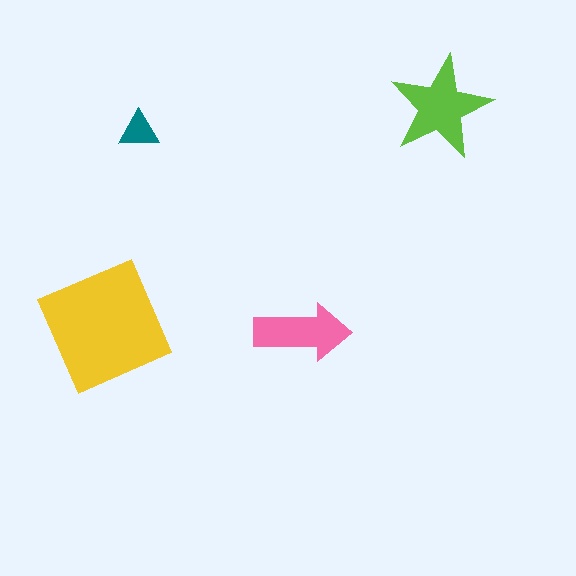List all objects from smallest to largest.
The teal triangle, the pink arrow, the lime star, the yellow square.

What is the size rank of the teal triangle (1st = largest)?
4th.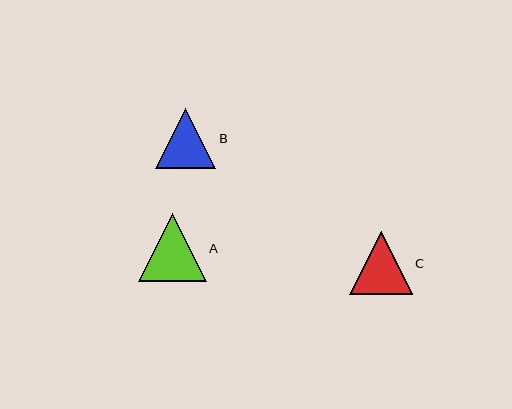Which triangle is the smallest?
Triangle B is the smallest with a size of approximately 60 pixels.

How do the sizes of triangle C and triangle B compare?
Triangle C and triangle B are approximately the same size.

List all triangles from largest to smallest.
From largest to smallest: A, C, B.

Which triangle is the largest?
Triangle A is the largest with a size of approximately 68 pixels.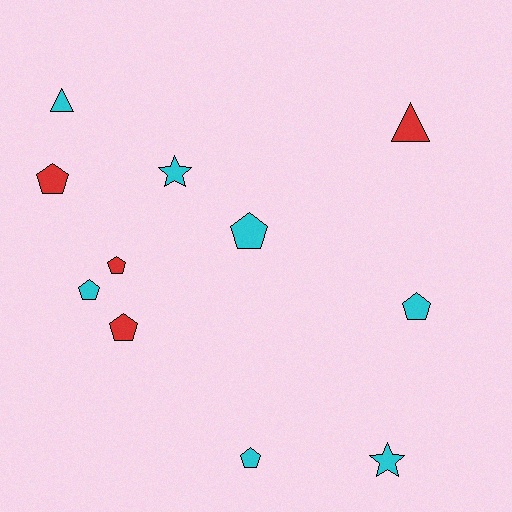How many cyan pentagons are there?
There are 4 cyan pentagons.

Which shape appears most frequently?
Pentagon, with 7 objects.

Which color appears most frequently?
Cyan, with 7 objects.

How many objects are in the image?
There are 11 objects.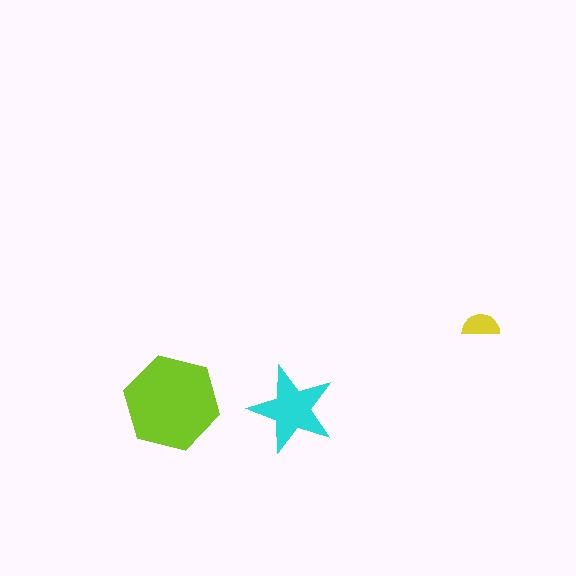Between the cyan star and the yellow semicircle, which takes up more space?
The cyan star.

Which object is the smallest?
The yellow semicircle.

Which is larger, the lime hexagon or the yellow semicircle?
The lime hexagon.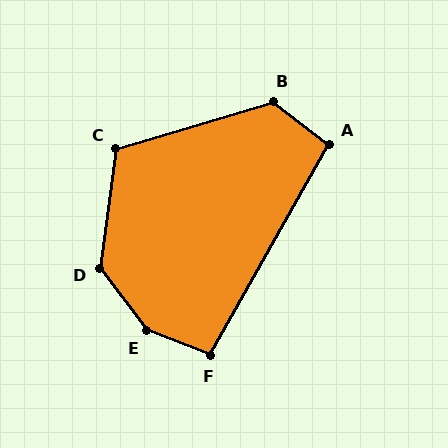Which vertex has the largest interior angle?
E, at approximately 148 degrees.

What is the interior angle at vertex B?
Approximately 126 degrees (obtuse).